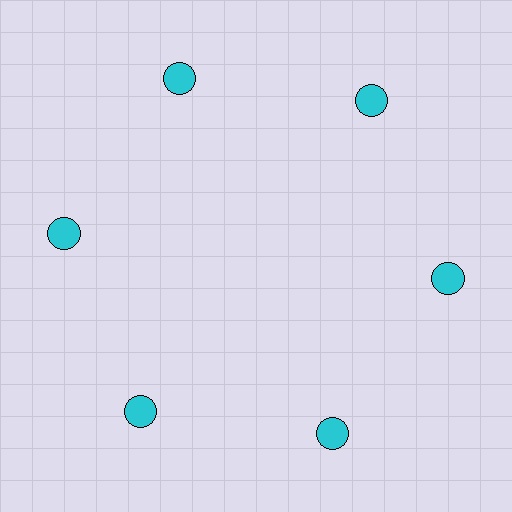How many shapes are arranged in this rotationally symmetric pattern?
There are 6 shapes, arranged in 6 groups of 1.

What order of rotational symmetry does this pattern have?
This pattern has 6-fold rotational symmetry.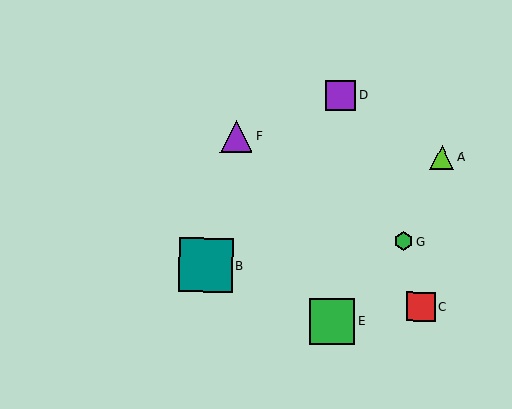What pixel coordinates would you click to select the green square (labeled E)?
Click at (332, 321) to select the green square E.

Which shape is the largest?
The teal square (labeled B) is the largest.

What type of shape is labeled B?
Shape B is a teal square.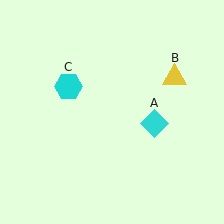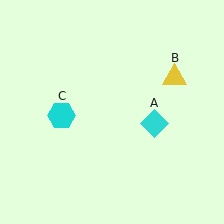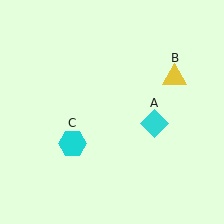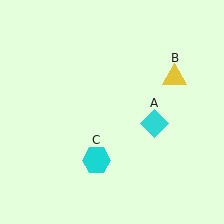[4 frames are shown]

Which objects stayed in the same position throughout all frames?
Cyan diamond (object A) and yellow triangle (object B) remained stationary.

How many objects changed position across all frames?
1 object changed position: cyan hexagon (object C).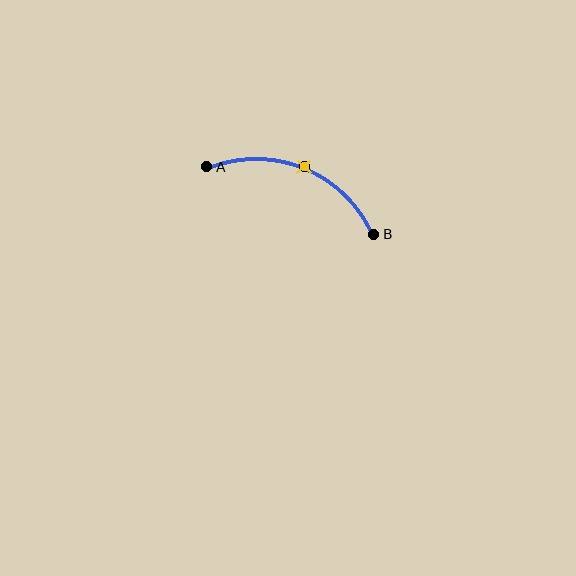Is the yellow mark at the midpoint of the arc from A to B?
Yes. The yellow mark lies on the arc at equal arc-length from both A and B — it is the arc midpoint.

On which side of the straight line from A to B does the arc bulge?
The arc bulges above the straight line connecting A and B.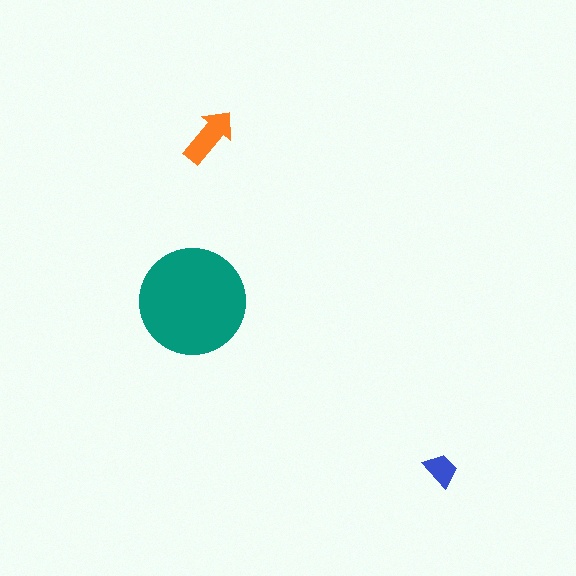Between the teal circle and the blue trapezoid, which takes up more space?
The teal circle.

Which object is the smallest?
The blue trapezoid.